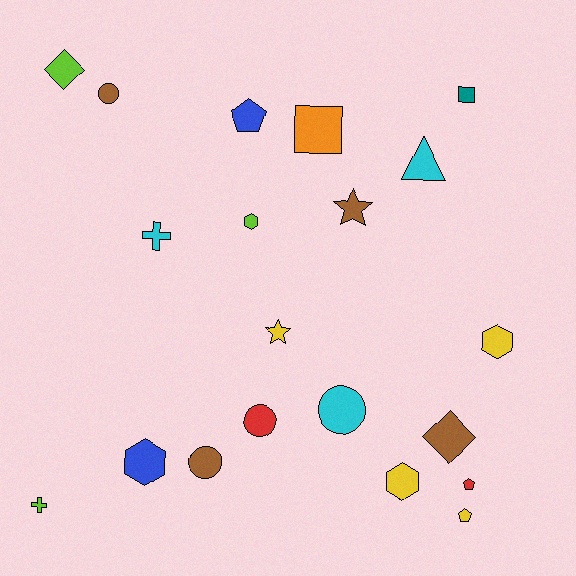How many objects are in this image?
There are 20 objects.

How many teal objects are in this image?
There is 1 teal object.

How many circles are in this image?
There are 4 circles.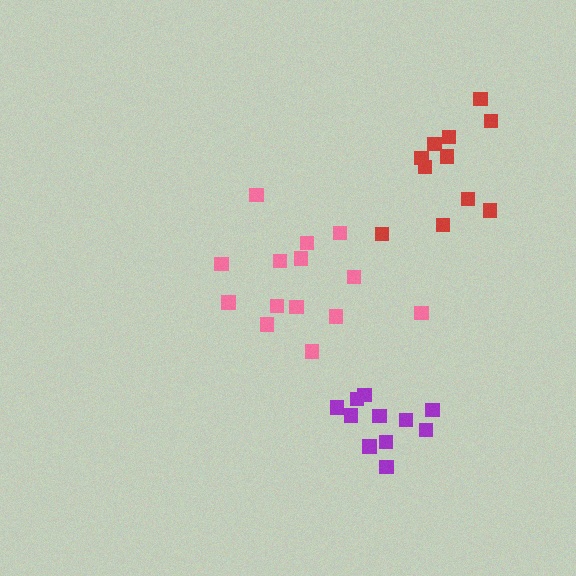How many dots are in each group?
Group 1: 11 dots, Group 2: 14 dots, Group 3: 11 dots (36 total).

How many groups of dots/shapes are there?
There are 3 groups.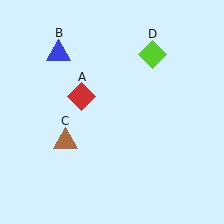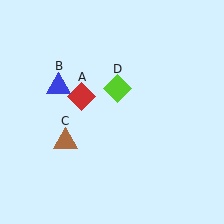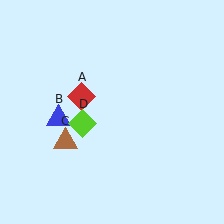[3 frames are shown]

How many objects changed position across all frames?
2 objects changed position: blue triangle (object B), lime diamond (object D).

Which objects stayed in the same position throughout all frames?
Red diamond (object A) and brown triangle (object C) remained stationary.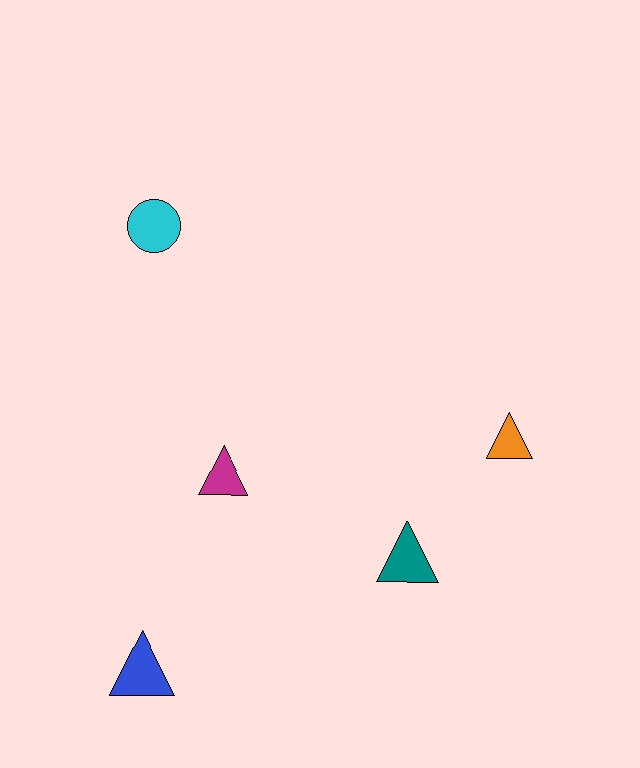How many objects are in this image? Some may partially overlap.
There are 5 objects.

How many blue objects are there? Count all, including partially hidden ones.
There is 1 blue object.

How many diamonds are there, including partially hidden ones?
There are no diamonds.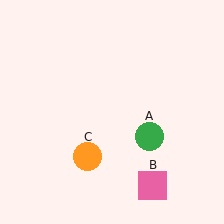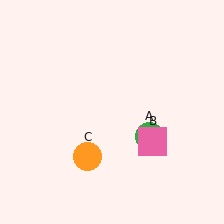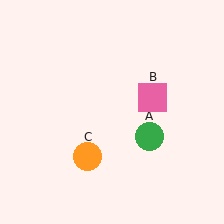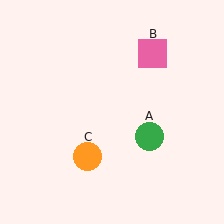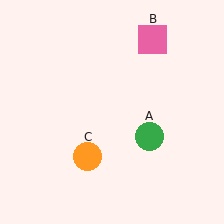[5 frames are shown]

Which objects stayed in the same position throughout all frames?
Green circle (object A) and orange circle (object C) remained stationary.